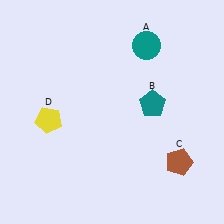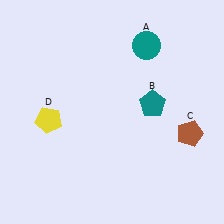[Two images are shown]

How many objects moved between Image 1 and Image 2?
1 object moved between the two images.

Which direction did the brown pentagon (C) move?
The brown pentagon (C) moved up.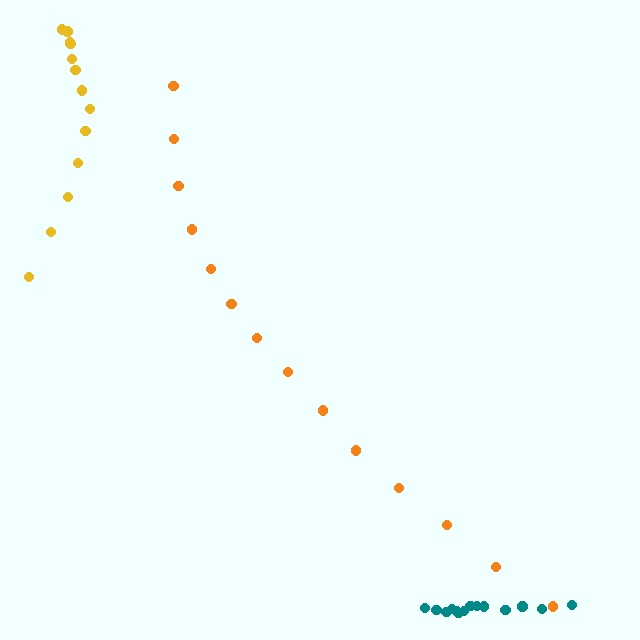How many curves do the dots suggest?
There are 3 distinct paths.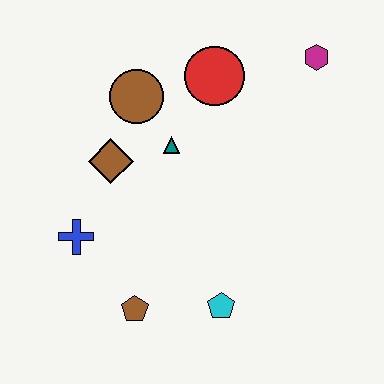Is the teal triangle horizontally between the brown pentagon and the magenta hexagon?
Yes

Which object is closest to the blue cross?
The brown diamond is closest to the blue cross.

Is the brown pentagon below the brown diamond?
Yes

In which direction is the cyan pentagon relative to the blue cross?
The cyan pentagon is to the right of the blue cross.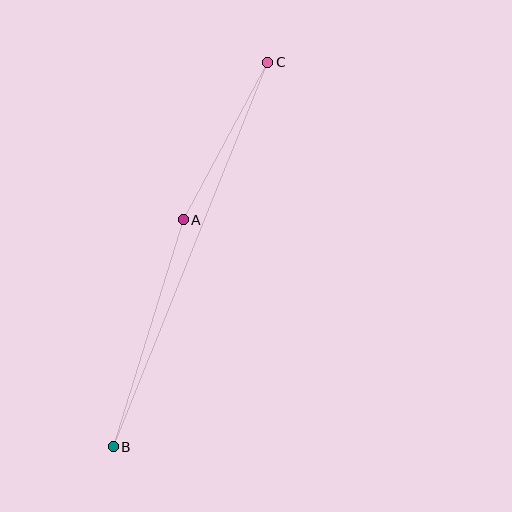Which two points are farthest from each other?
Points B and C are farthest from each other.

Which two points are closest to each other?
Points A and C are closest to each other.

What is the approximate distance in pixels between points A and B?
The distance between A and B is approximately 237 pixels.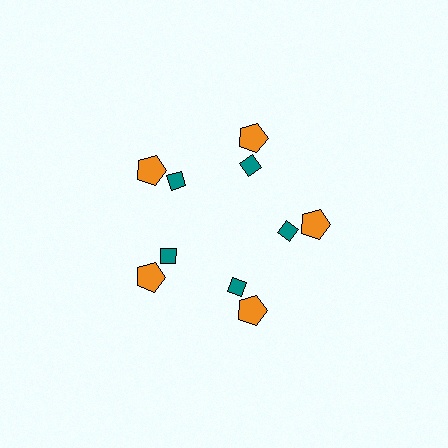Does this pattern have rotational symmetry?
Yes, this pattern has 5-fold rotational symmetry. It looks the same after rotating 72 degrees around the center.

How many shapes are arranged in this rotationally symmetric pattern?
There are 10 shapes, arranged in 5 groups of 2.